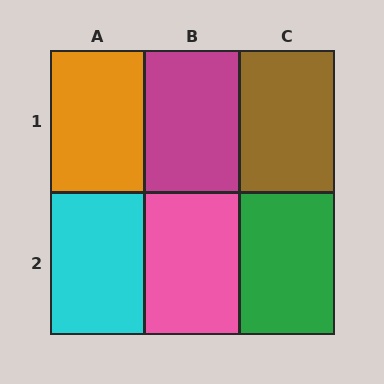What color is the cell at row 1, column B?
Magenta.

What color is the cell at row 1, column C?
Brown.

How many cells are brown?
1 cell is brown.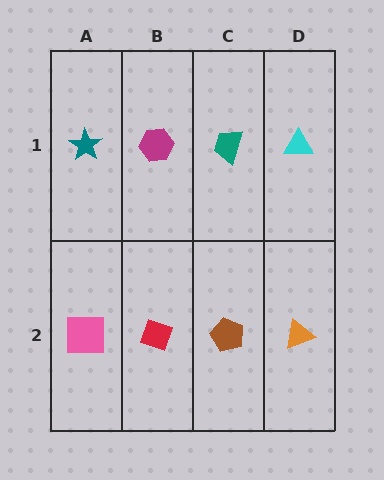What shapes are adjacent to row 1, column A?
A pink square (row 2, column A), a magenta hexagon (row 1, column B).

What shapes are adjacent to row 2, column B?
A magenta hexagon (row 1, column B), a pink square (row 2, column A), a brown pentagon (row 2, column C).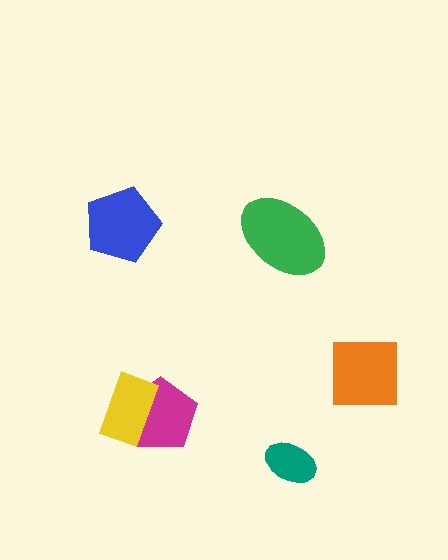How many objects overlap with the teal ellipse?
0 objects overlap with the teal ellipse.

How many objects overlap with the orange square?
0 objects overlap with the orange square.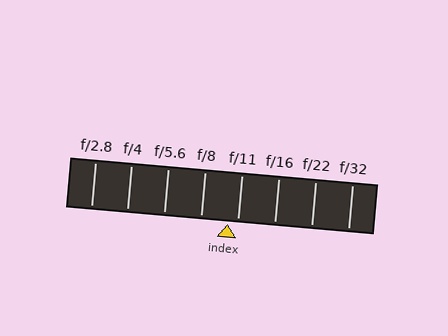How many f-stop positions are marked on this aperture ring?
There are 8 f-stop positions marked.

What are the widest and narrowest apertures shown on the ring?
The widest aperture shown is f/2.8 and the narrowest is f/32.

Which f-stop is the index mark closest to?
The index mark is closest to f/11.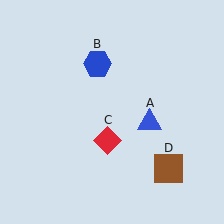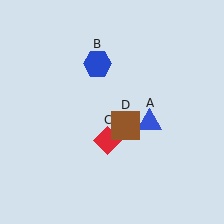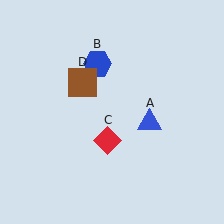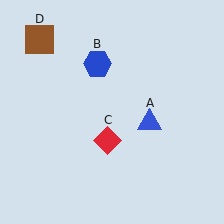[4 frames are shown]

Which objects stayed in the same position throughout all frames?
Blue triangle (object A) and blue hexagon (object B) and red diamond (object C) remained stationary.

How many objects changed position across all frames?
1 object changed position: brown square (object D).